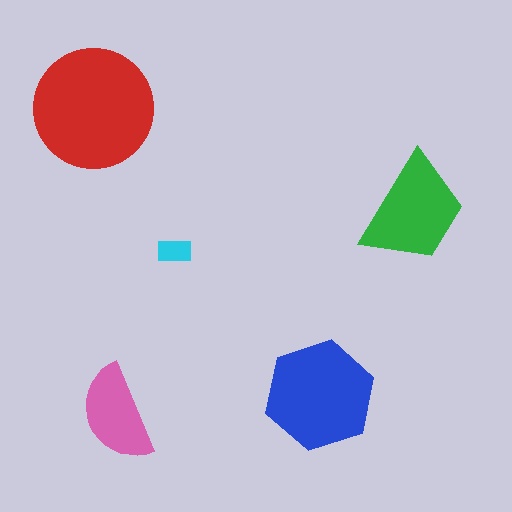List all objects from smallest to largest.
The cyan rectangle, the pink semicircle, the green trapezoid, the blue hexagon, the red circle.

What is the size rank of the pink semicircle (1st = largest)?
4th.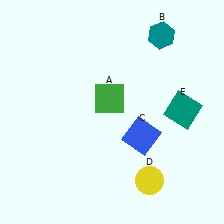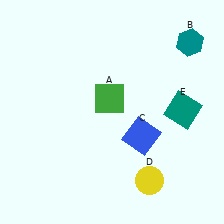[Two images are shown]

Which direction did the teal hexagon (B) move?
The teal hexagon (B) moved right.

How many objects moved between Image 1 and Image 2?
1 object moved between the two images.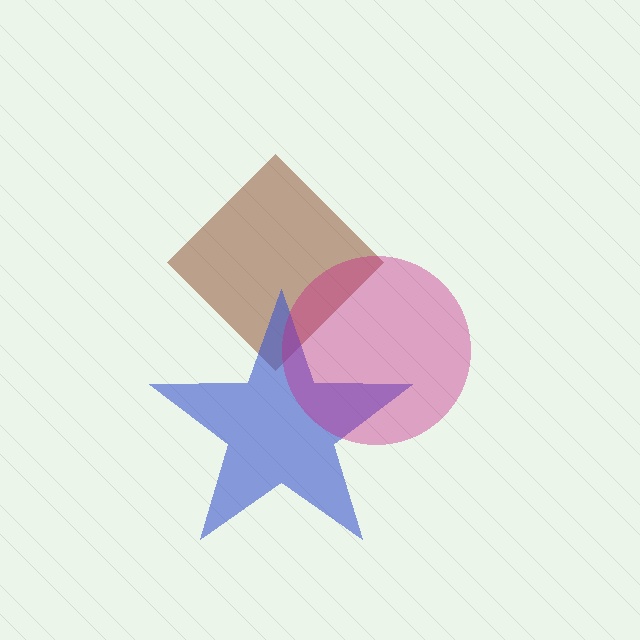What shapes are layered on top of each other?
The layered shapes are: a brown diamond, a blue star, a magenta circle.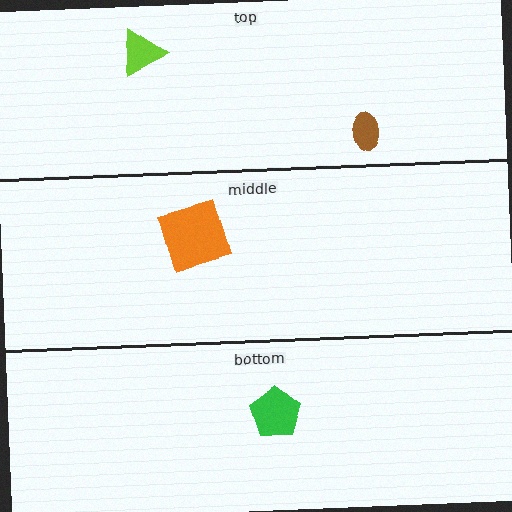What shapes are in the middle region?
The orange square.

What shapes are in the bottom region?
The green pentagon.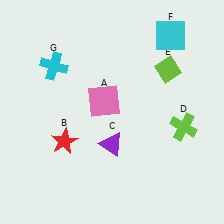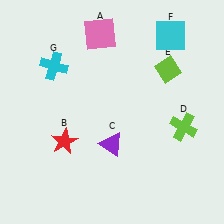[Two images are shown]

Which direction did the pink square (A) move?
The pink square (A) moved up.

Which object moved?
The pink square (A) moved up.